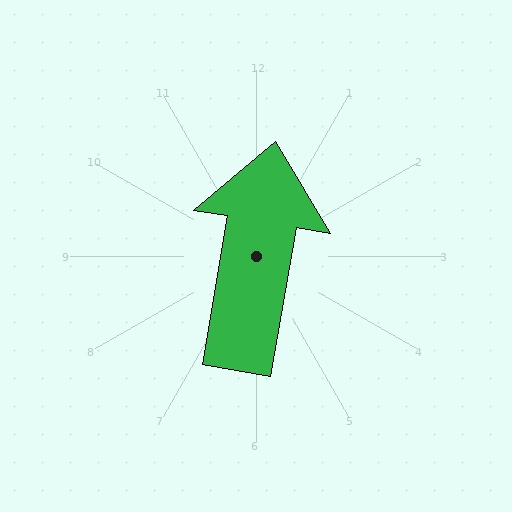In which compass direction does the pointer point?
North.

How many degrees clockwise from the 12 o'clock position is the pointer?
Approximately 10 degrees.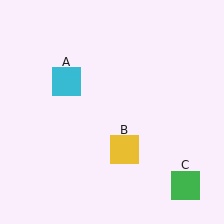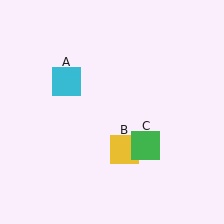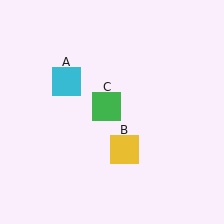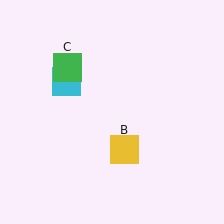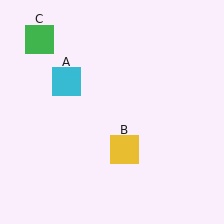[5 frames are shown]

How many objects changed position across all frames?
1 object changed position: green square (object C).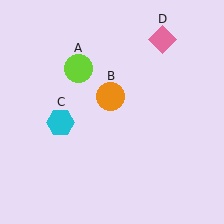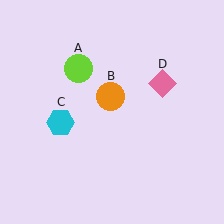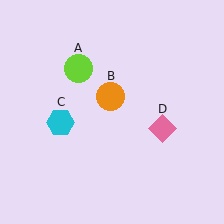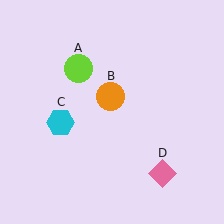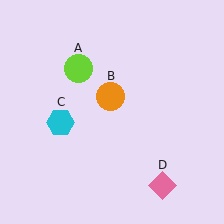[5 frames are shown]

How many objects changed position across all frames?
1 object changed position: pink diamond (object D).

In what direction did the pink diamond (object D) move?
The pink diamond (object D) moved down.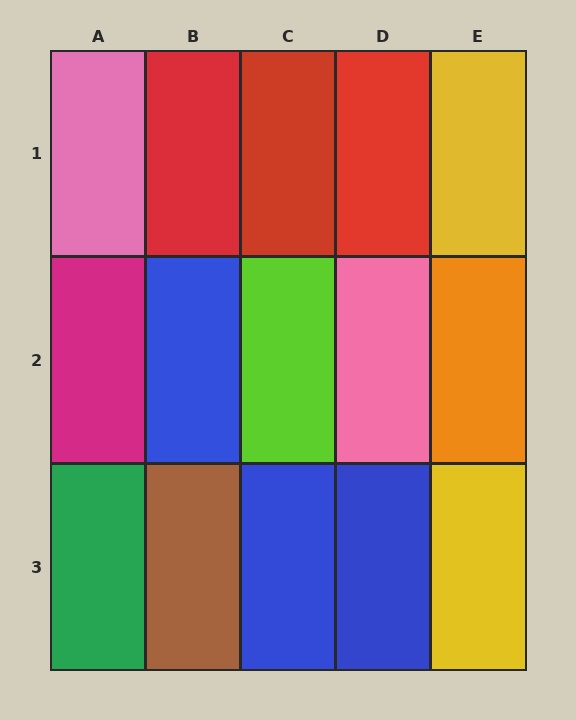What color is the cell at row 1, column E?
Yellow.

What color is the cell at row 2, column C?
Lime.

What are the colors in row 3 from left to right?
Green, brown, blue, blue, yellow.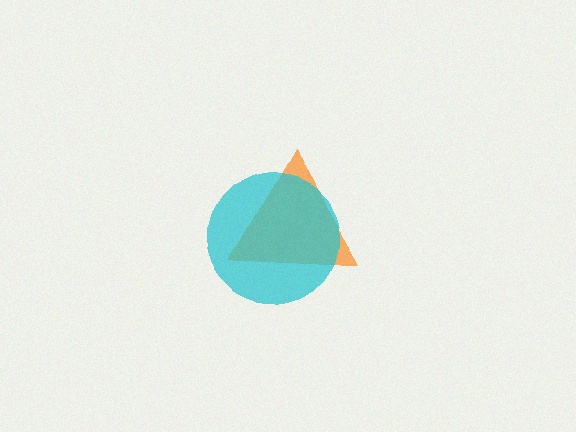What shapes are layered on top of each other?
The layered shapes are: an orange triangle, a cyan circle.